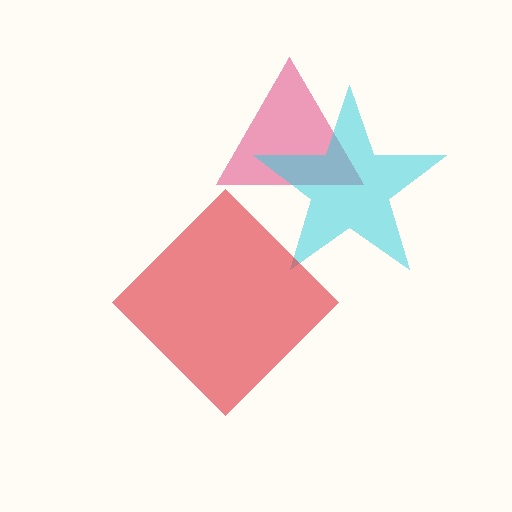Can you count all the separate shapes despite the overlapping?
Yes, there are 3 separate shapes.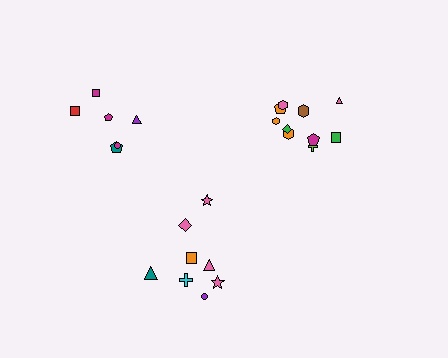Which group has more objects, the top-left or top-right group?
The top-right group.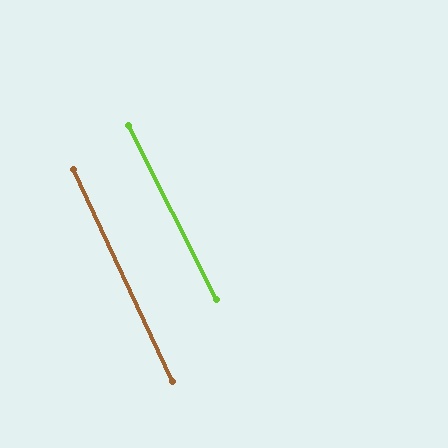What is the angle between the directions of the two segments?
Approximately 2 degrees.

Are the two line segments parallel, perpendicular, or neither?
Parallel — their directions differ by only 1.6°.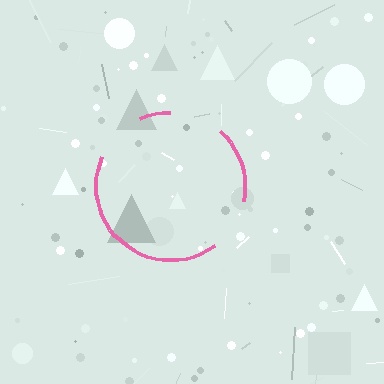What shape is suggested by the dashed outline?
The dashed outline suggests a circle.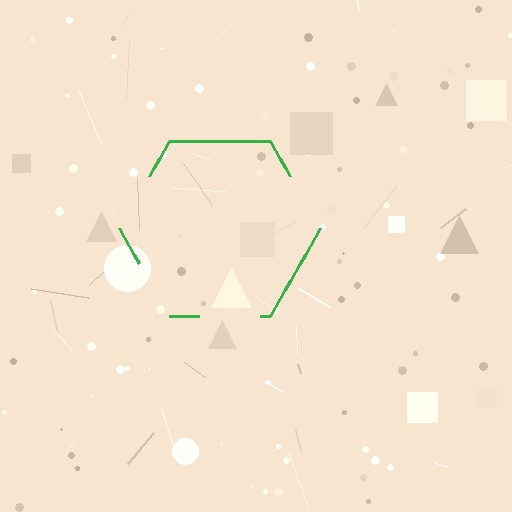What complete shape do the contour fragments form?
The contour fragments form a hexagon.